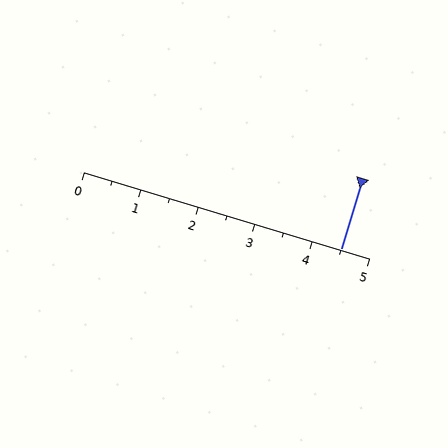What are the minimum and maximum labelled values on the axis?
The axis runs from 0 to 5.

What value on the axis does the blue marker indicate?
The marker indicates approximately 4.5.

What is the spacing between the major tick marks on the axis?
The major ticks are spaced 1 apart.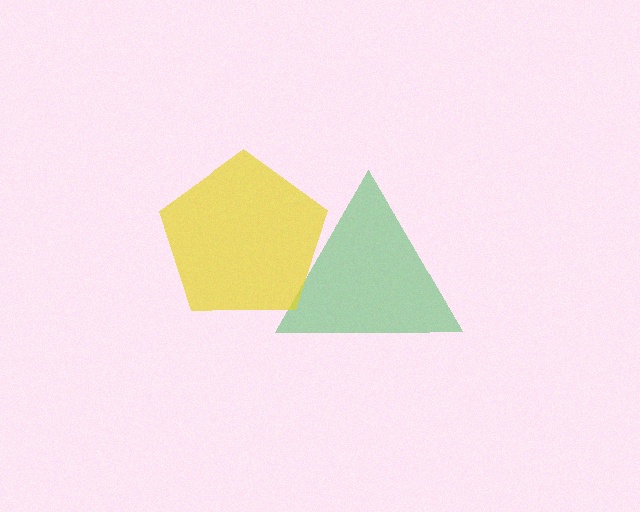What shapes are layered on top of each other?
The layered shapes are: a green triangle, a yellow pentagon.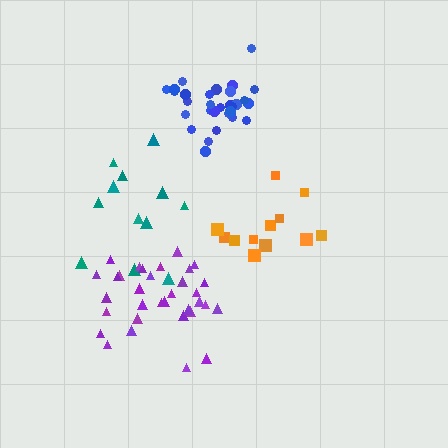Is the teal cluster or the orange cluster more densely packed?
Orange.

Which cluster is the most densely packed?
Blue.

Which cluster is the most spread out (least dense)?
Teal.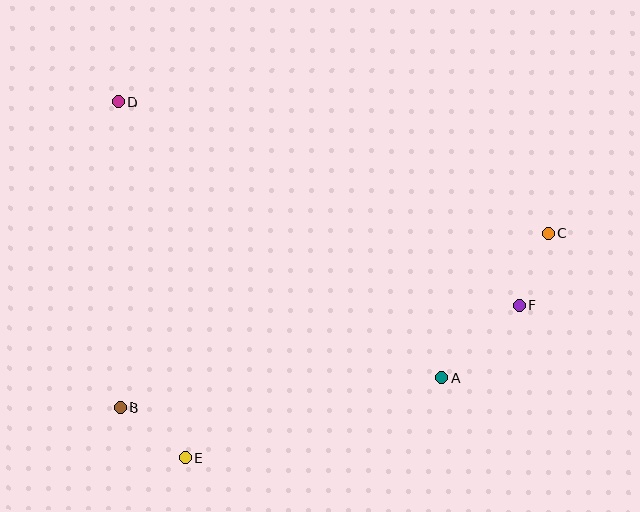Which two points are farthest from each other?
Points B and C are farthest from each other.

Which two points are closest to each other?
Points C and F are closest to each other.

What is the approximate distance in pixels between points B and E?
The distance between B and E is approximately 82 pixels.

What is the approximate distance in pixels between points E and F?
The distance between E and F is approximately 366 pixels.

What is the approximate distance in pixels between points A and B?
The distance between A and B is approximately 323 pixels.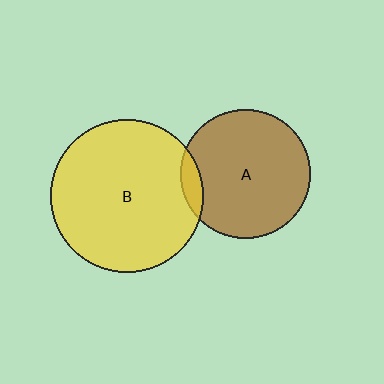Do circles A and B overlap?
Yes.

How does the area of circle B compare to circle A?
Approximately 1.4 times.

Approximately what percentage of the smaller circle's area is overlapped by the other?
Approximately 10%.